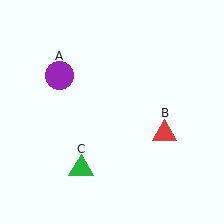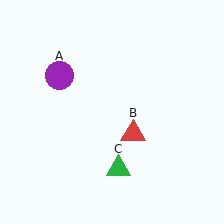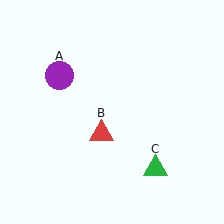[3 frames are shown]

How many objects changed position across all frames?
2 objects changed position: red triangle (object B), green triangle (object C).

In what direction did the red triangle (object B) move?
The red triangle (object B) moved left.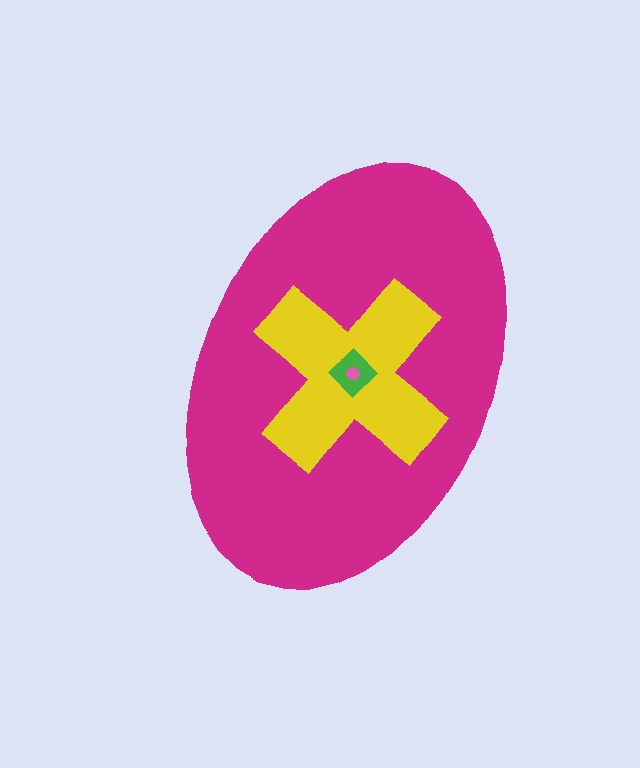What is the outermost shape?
The magenta ellipse.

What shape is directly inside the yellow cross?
The green diamond.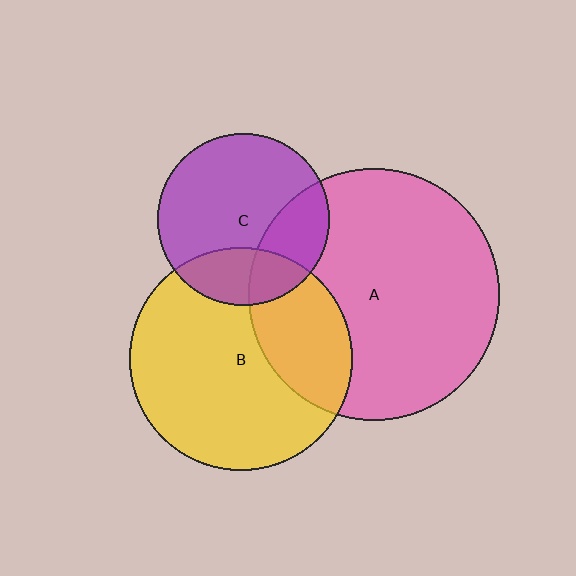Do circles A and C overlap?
Yes.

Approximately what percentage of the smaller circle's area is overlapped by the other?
Approximately 25%.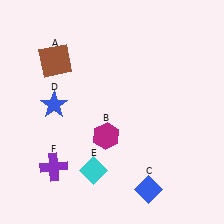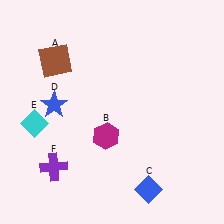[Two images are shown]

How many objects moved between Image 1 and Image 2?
1 object moved between the two images.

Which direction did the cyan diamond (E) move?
The cyan diamond (E) moved left.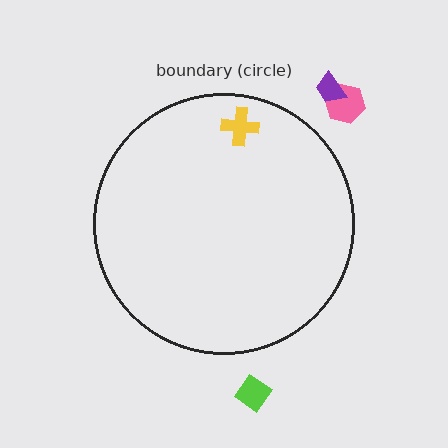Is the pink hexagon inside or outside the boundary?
Outside.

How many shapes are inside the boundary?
1 inside, 4 outside.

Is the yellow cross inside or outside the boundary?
Inside.